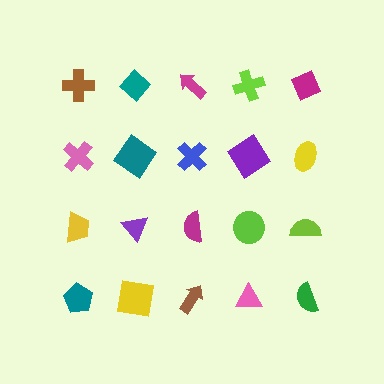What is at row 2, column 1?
A pink cross.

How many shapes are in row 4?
5 shapes.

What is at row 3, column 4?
A lime circle.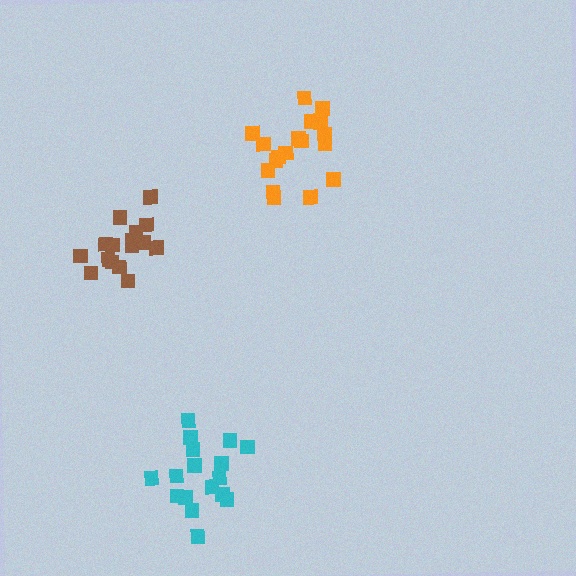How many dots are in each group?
Group 1: 17 dots, Group 2: 16 dots, Group 3: 18 dots (51 total).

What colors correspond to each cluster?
The clusters are colored: cyan, brown, orange.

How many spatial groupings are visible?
There are 3 spatial groupings.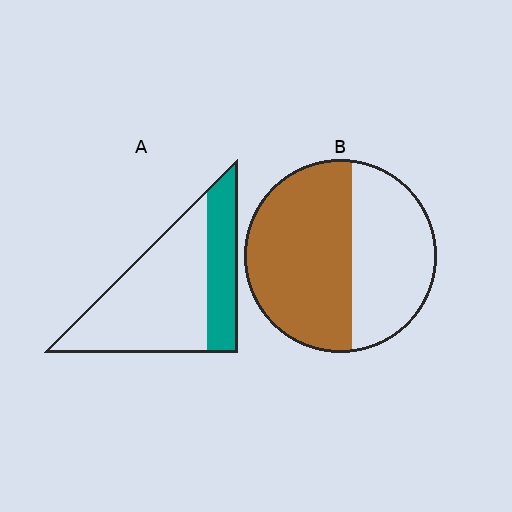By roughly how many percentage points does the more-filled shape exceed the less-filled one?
By roughly 30 percentage points (B over A).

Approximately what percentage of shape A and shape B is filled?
A is approximately 30% and B is approximately 60%.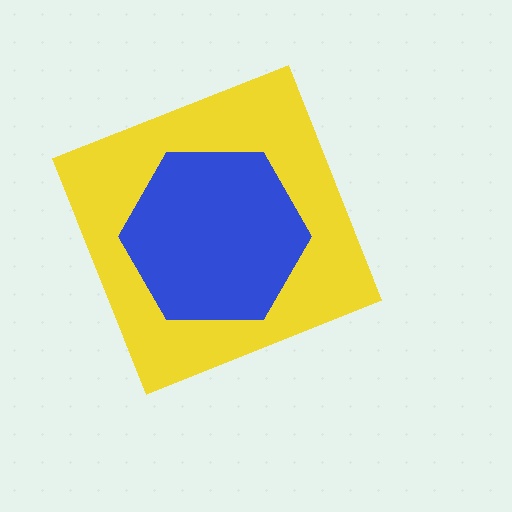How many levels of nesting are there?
2.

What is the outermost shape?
The yellow diamond.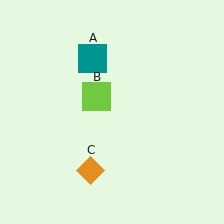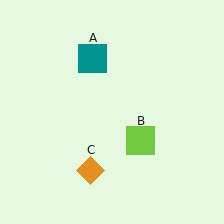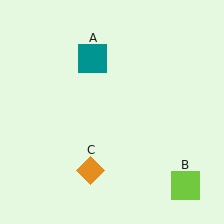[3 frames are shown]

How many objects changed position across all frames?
1 object changed position: lime square (object B).